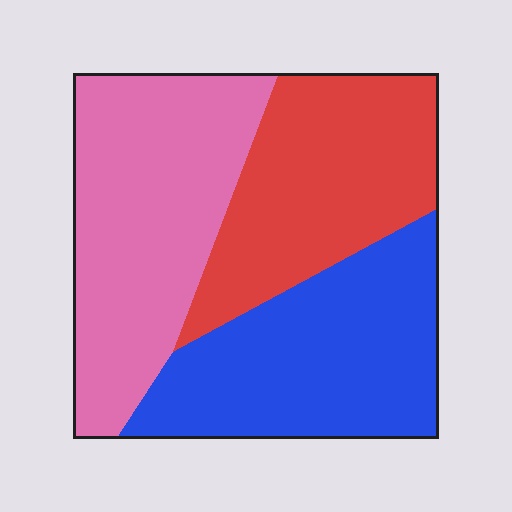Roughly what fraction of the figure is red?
Red covers around 30% of the figure.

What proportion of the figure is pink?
Pink covers roughly 35% of the figure.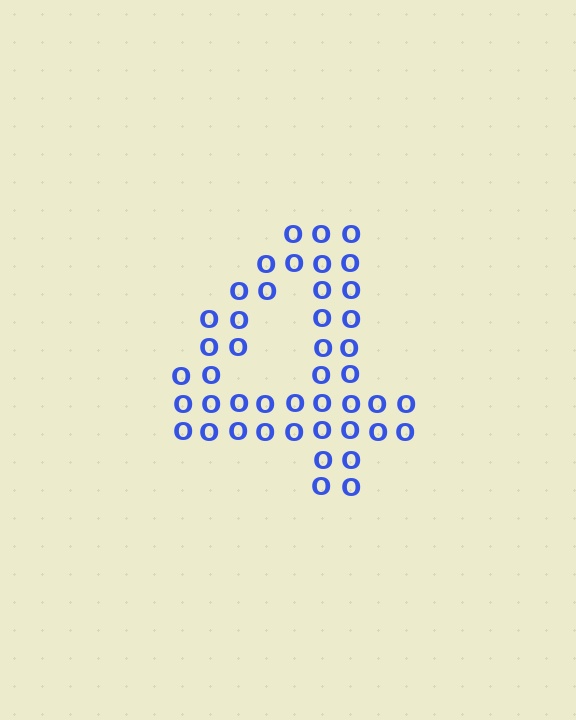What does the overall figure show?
The overall figure shows the digit 4.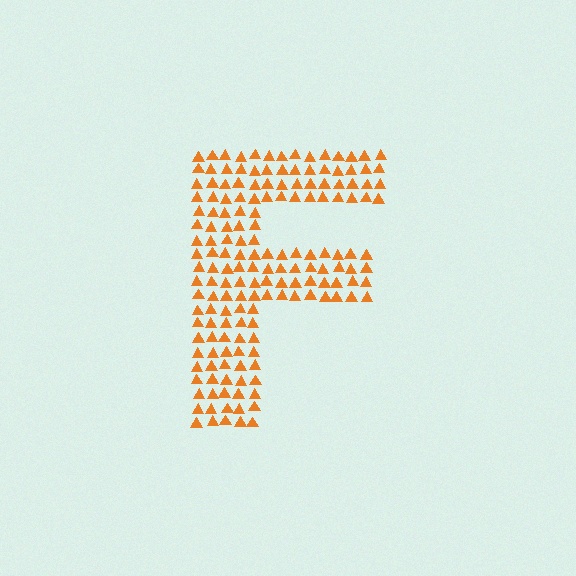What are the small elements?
The small elements are triangles.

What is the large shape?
The large shape is the letter F.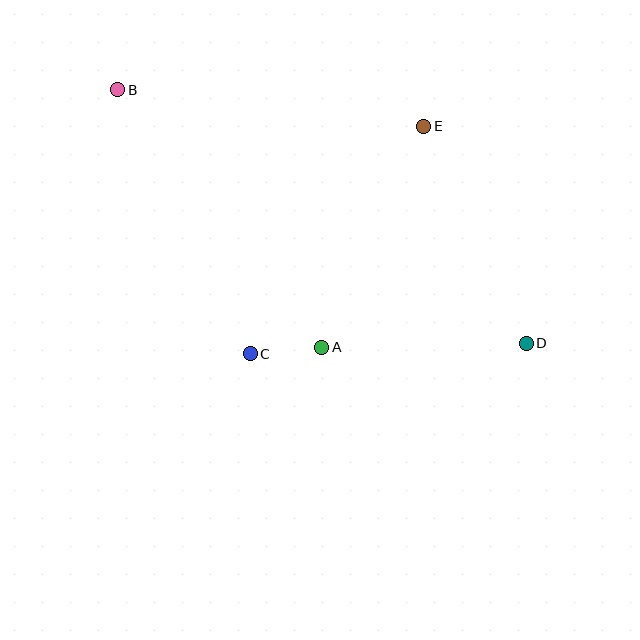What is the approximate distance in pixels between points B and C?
The distance between B and C is approximately 296 pixels.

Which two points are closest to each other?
Points A and C are closest to each other.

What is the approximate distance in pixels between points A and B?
The distance between A and B is approximately 329 pixels.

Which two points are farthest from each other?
Points B and D are farthest from each other.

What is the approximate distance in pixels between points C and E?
The distance between C and E is approximately 286 pixels.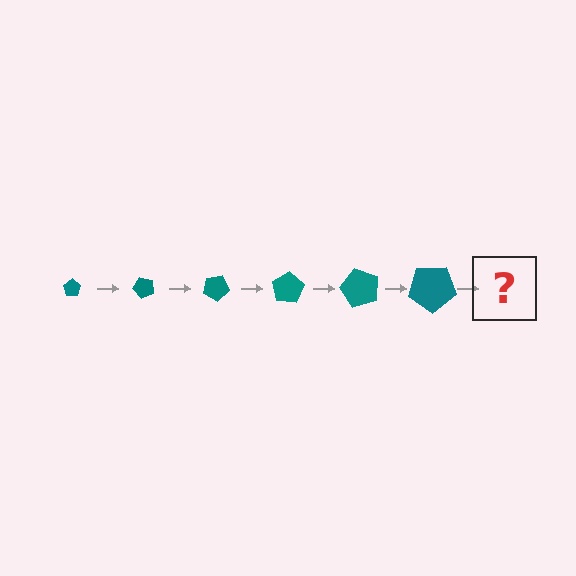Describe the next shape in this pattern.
It should be a pentagon, larger than the previous one and rotated 300 degrees from the start.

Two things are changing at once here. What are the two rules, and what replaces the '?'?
The two rules are that the pentagon grows larger each step and it rotates 50 degrees each step. The '?' should be a pentagon, larger than the previous one and rotated 300 degrees from the start.